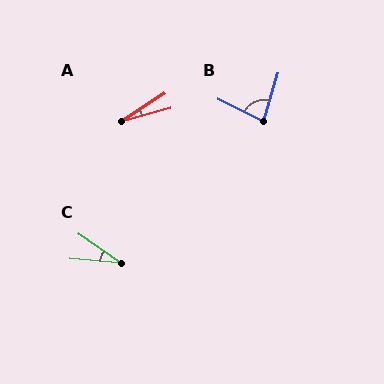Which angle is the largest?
B, at approximately 81 degrees.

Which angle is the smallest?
A, at approximately 18 degrees.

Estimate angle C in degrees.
Approximately 30 degrees.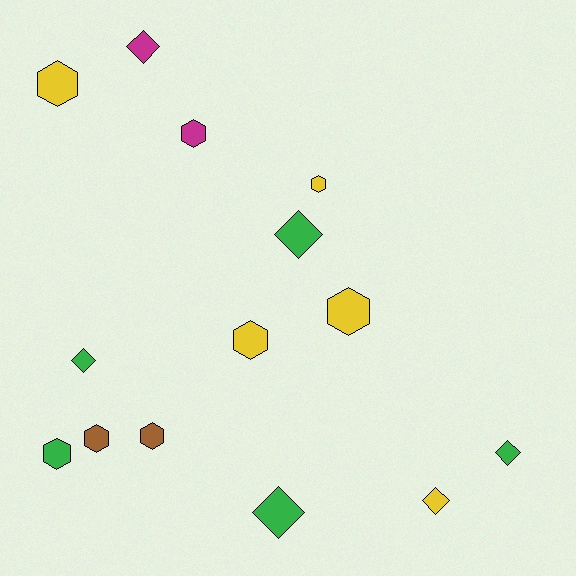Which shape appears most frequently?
Hexagon, with 8 objects.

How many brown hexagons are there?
There are 2 brown hexagons.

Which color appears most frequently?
Green, with 5 objects.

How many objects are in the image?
There are 14 objects.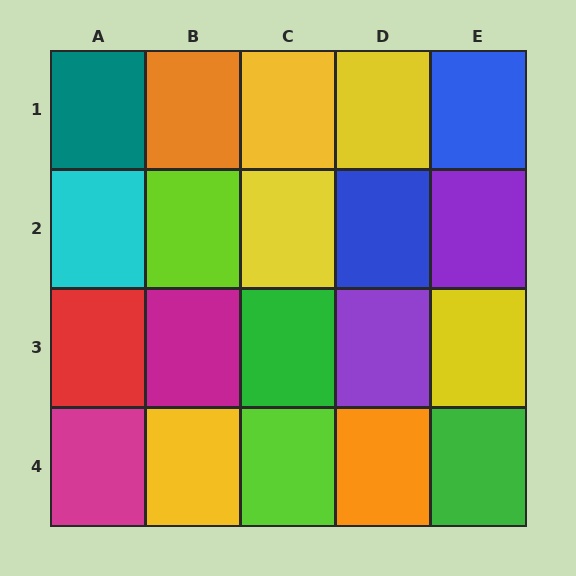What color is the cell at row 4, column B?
Yellow.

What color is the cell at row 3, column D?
Purple.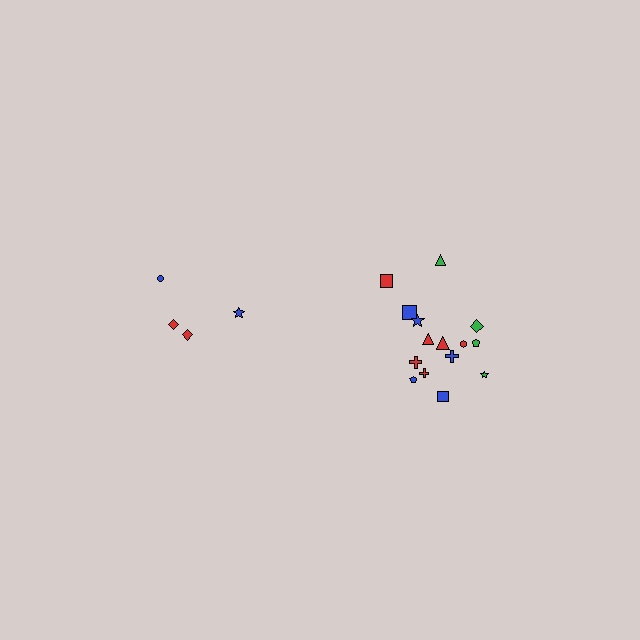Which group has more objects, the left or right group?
The right group.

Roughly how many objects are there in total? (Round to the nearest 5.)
Roughly 20 objects in total.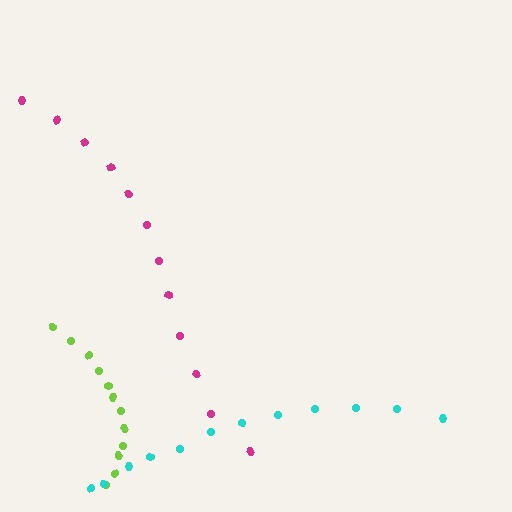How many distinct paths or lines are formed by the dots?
There are 3 distinct paths.